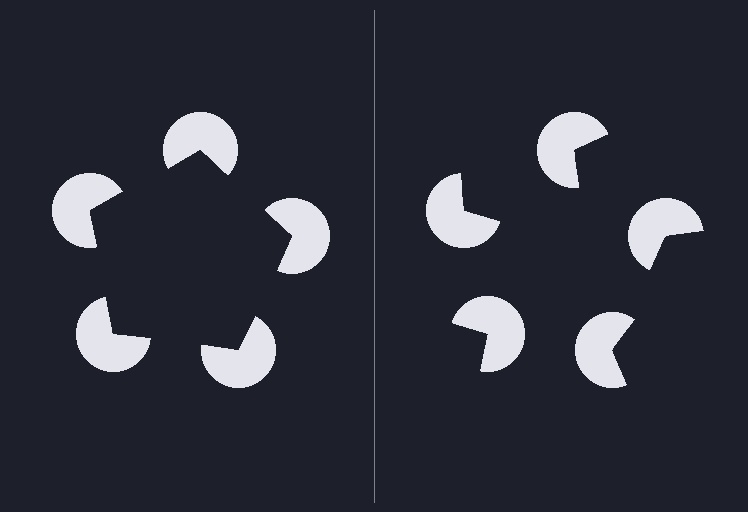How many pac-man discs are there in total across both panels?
10 — 5 on each side.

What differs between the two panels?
The pac-man discs are positioned identically on both sides; only the wedge orientations differ. On the left they align to a pentagon; on the right they are misaligned.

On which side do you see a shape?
An illusory pentagon appears on the left side. On the right side the wedge cuts are rotated, so no coherent shape forms.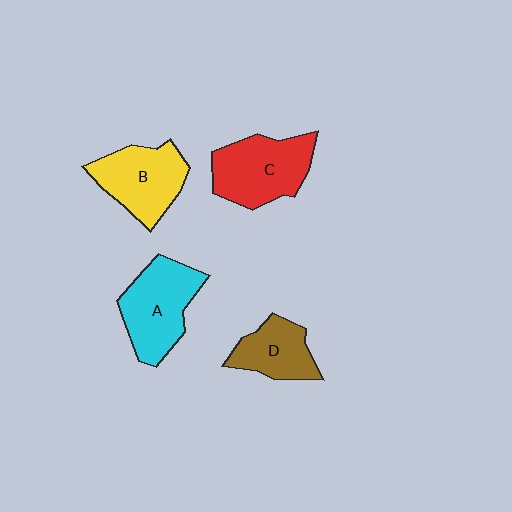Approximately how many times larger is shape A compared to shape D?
Approximately 1.5 times.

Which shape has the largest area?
Shape C (red).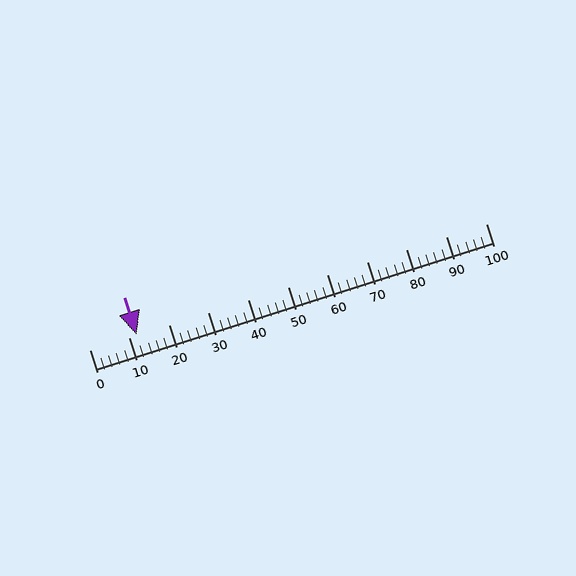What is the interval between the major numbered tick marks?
The major tick marks are spaced 10 units apart.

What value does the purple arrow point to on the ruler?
The purple arrow points to approximately 12.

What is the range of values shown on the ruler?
The ruler shows values from 0 to 100.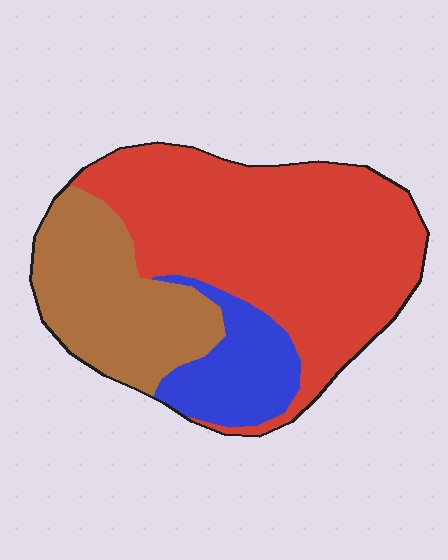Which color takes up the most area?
Red, at roughly 60%.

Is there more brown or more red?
Red.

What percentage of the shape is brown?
Brown covers about 25% of the shape.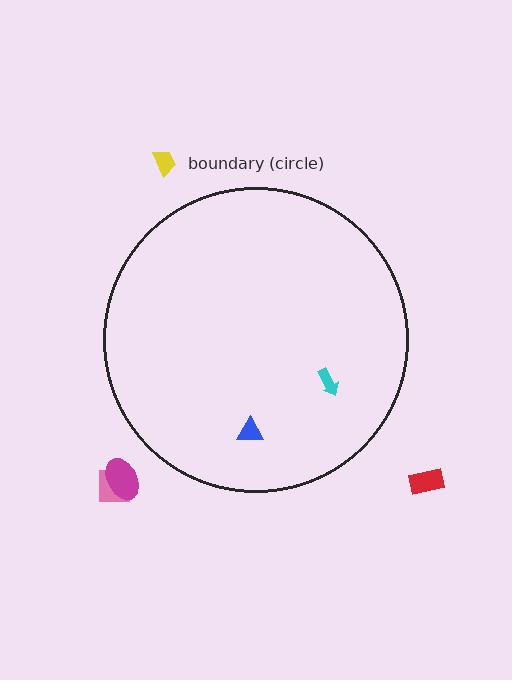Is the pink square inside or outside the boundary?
Outside.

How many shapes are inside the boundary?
2 inside, 4 outside.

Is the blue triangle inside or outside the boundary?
Inside.